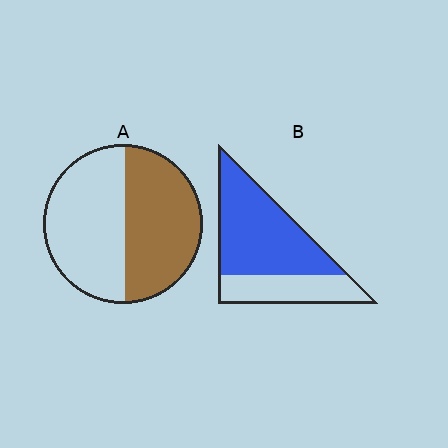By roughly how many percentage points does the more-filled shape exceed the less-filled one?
By roughly 20 percentage points (B over A).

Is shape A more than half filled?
Roughly half.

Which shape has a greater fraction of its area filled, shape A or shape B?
Shape B.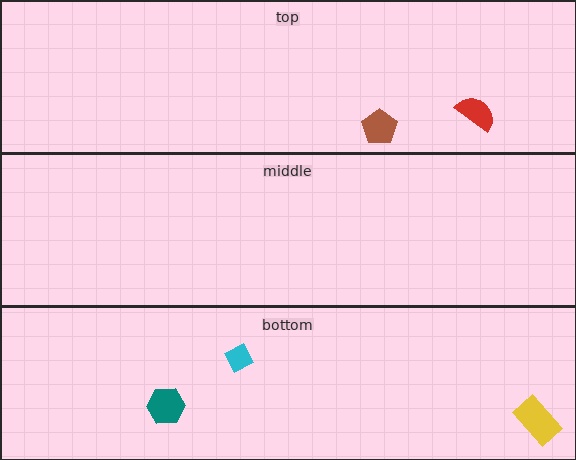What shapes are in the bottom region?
The cyan diamond, the yellow rectangle, the teal hexagon.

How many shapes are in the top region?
2.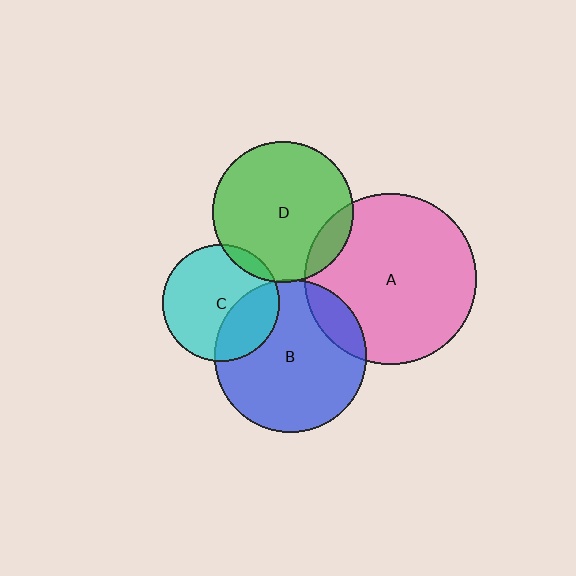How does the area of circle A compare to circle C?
Approximately 2.1 times.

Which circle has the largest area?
Circle A (pink).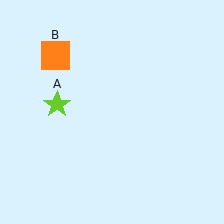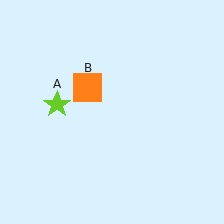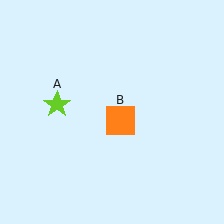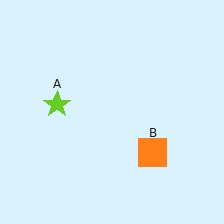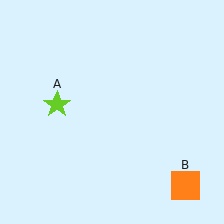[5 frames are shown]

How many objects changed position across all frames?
1 object changed position: orange square (object B).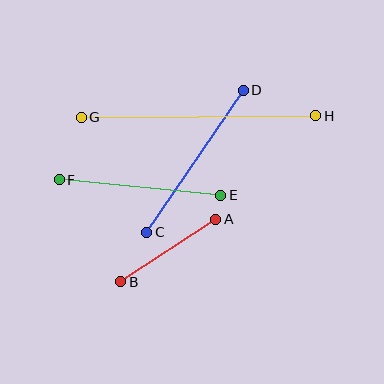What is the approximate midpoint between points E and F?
The midpoint is at approximately (140, 187) pixels.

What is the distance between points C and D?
The distance is approximately 172 pixels.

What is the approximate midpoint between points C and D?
The midpoint is at approximately (195, 161) pixels.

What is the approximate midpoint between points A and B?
The midpoint is at approximately (168, 251) pixels.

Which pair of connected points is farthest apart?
Points G and H are farthest apart.